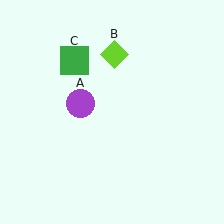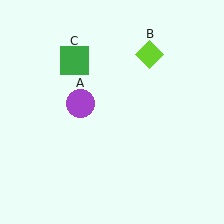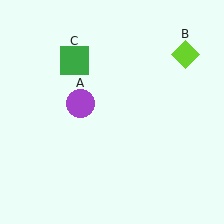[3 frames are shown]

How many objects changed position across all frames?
1 object changed position: lime diamond (object B).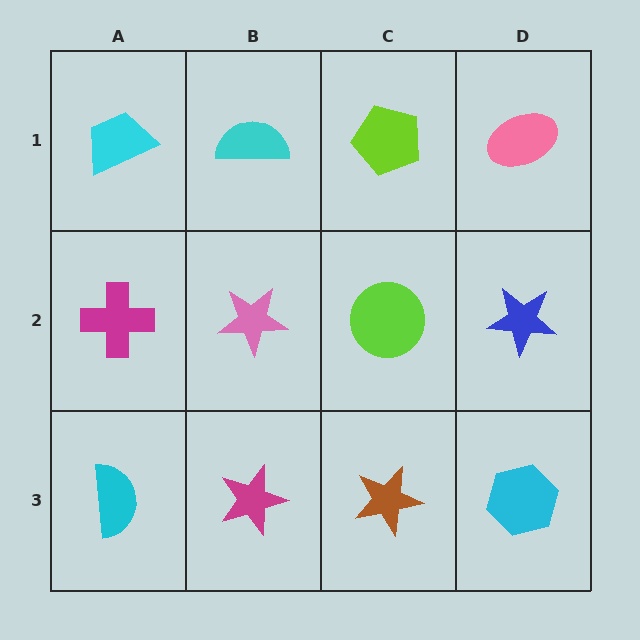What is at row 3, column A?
A cyan semicircle.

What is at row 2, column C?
A lime circle.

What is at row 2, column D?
A blue star.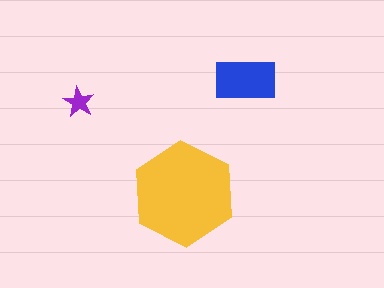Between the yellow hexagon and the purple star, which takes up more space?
The yellow hexagon.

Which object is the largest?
The yellow hexagon.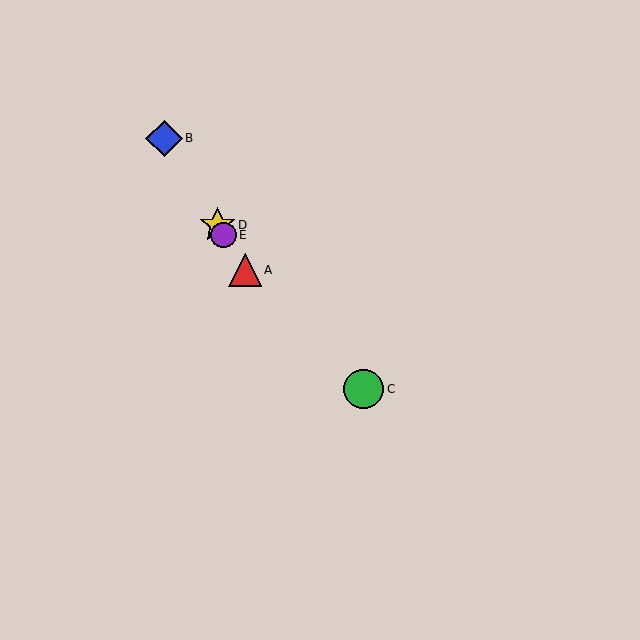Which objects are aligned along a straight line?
Objects A, B, D, E are aligned along a straight line.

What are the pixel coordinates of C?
Object C is at (364, 389).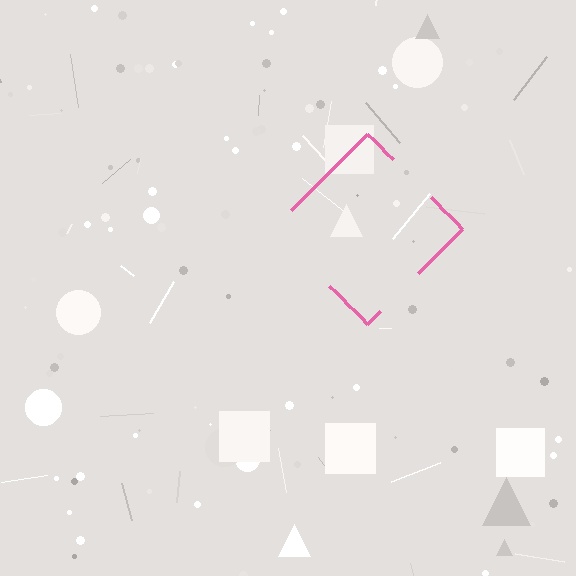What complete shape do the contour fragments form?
The contour fragments form a diamond.